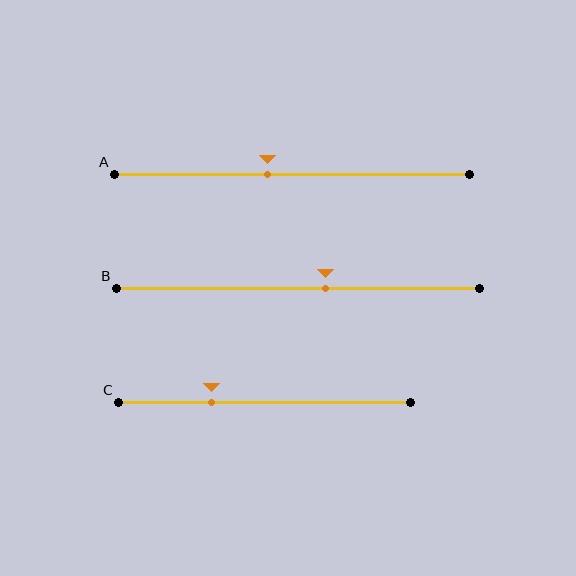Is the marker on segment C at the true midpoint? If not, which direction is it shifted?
No, the marker on segment C is shifted to the left by about 18% of the segment length.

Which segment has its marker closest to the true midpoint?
Segment A has its marker closest to the true midpoint.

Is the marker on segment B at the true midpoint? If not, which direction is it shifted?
No, the marker on segment B is shifted to the right by about 8% of the segment length.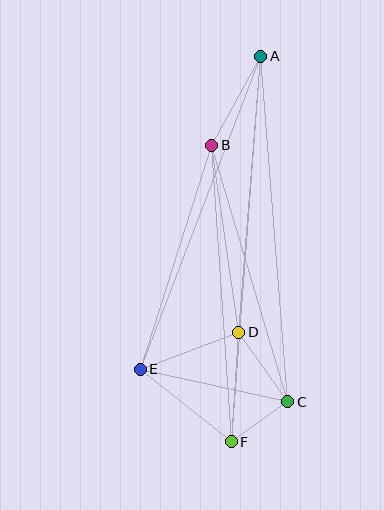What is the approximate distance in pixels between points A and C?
The distance between A and C is approximately 346 pixels.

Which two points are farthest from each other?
Points A and F are farthest from each other.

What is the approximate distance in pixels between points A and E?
The distance between A and E is approximately 335 pixels.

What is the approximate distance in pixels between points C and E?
The distance between C and E is approximately 151 pixels.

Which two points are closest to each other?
Points C and F are closest to each other.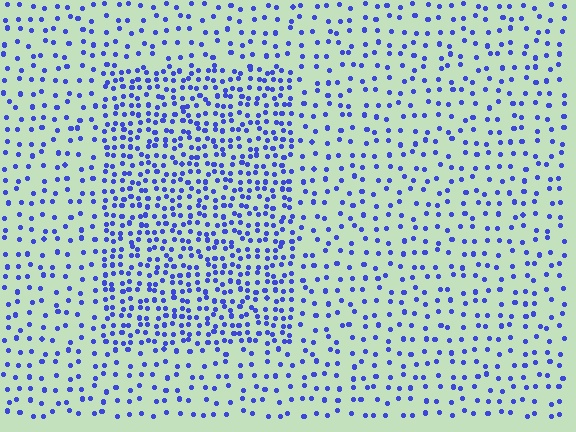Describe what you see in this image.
The image contains small blue elements arranged at two different densities. A rectangle-shaped region is visible where the elements are more densely packed than the surrounding area.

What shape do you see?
I see a rectangle.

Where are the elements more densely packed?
The elements are more densely packed inside the rectangle boundary.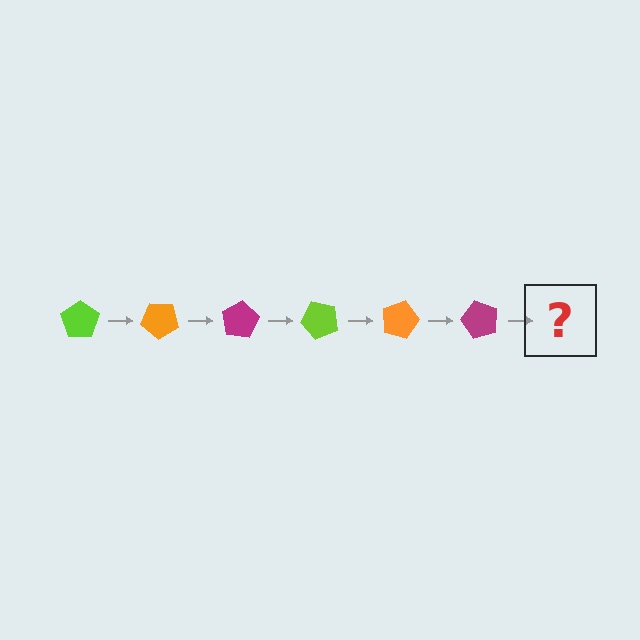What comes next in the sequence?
The next element should be a lime pentagon, rotated 240 degrees from the start.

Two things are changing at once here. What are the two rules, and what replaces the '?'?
The two rules are that it rotates 40 degrees each step and the color cycles through lime, orange, and magenta. The '?' should be a lime pentagon, rotated 240 degrees from the start.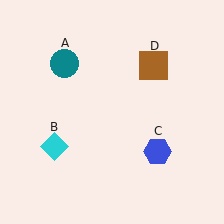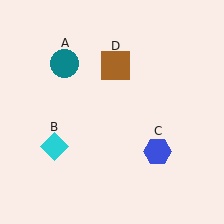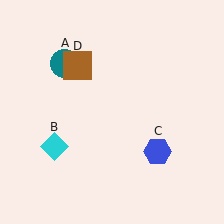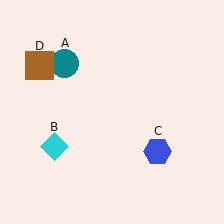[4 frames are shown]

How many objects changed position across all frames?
1 object changed position: brown square (object D).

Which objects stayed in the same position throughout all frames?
Teal circle (object A) and cyan diamond (object B) and blue hexagon (object C) remained stationary.